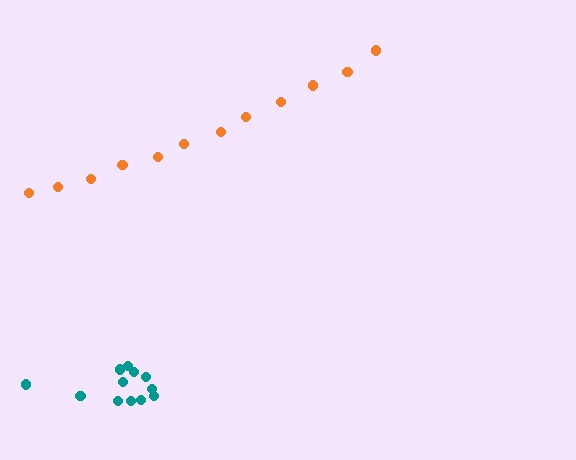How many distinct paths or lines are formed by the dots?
There are 2 distinct paths.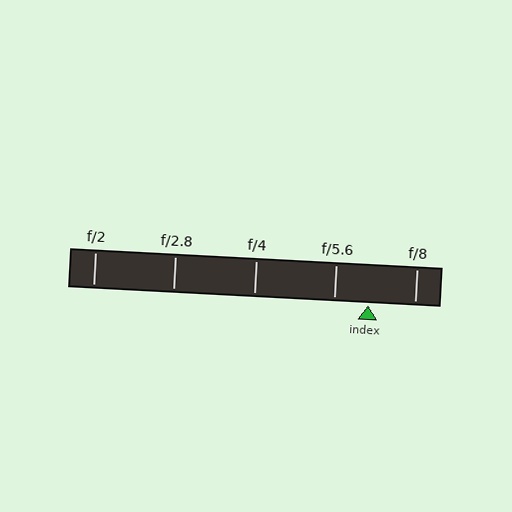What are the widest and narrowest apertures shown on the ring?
The widest aperture shown is f/2 and the narrowest is f/8.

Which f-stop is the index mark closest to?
The index mark is closest to f/5.6.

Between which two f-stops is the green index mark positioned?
The index mark is between f/5.6 and f/8.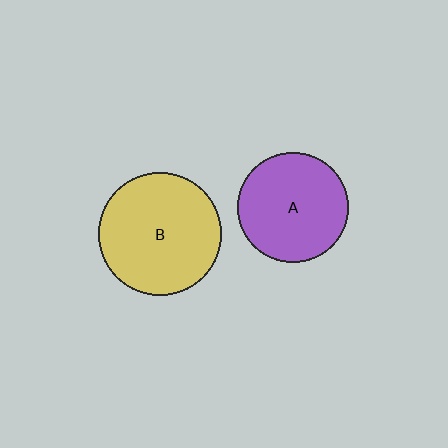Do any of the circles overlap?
No, none of the circles overlap.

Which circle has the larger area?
Circle B (yellow).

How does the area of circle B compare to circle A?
Approximately 1.2 times.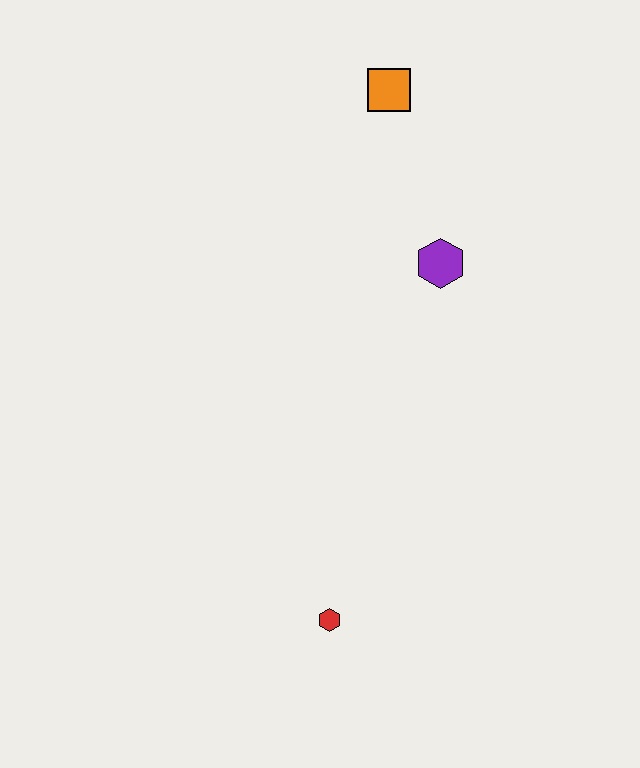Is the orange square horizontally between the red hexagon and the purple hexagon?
Yes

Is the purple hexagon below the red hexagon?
No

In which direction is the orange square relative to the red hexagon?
The orange square is above the red hexagon.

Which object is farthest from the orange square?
The red hexagon is farthest from the orange square.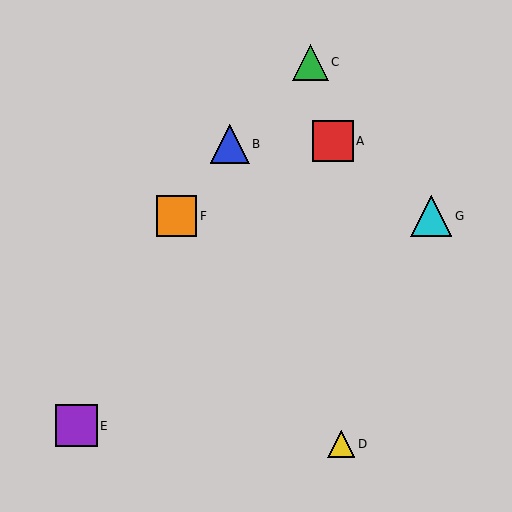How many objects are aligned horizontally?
2 objects (F, G) are aligned horizontally.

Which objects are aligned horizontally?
Objects F, G are aligned horizontally.